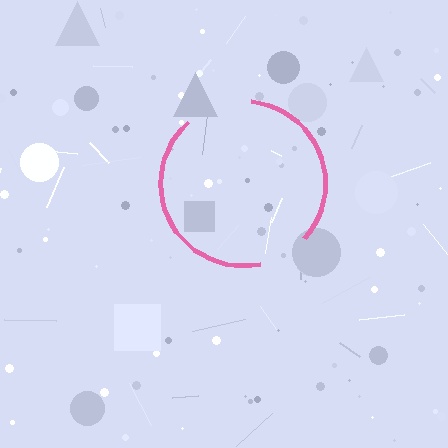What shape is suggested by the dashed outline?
The dashed outline suggests a circle.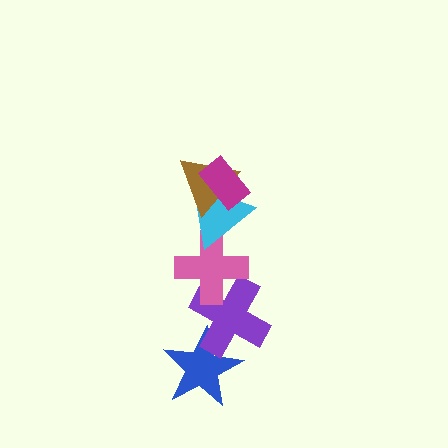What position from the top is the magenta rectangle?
The magenta rectangle is 1st from the top.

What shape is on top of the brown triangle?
The magenta rectangle is on top of the brown triangle.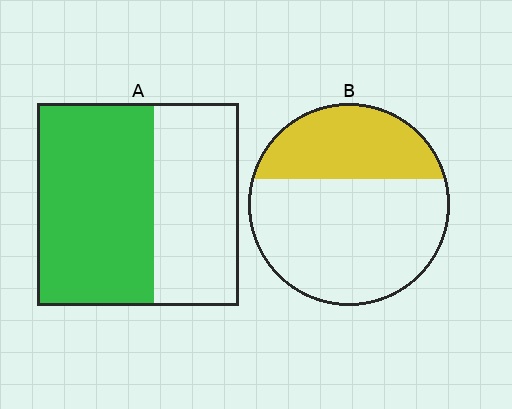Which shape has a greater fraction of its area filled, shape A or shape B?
Shape A.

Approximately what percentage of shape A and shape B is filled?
A is approximately 60% and B is approximately 35%.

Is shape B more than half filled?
No.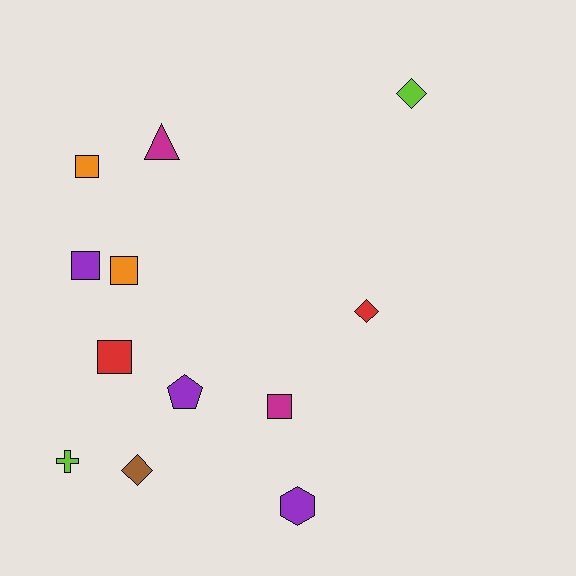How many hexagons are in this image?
There is 1 hexagon.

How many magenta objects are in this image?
There are 2 magenta objects.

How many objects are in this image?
There are 12 objects.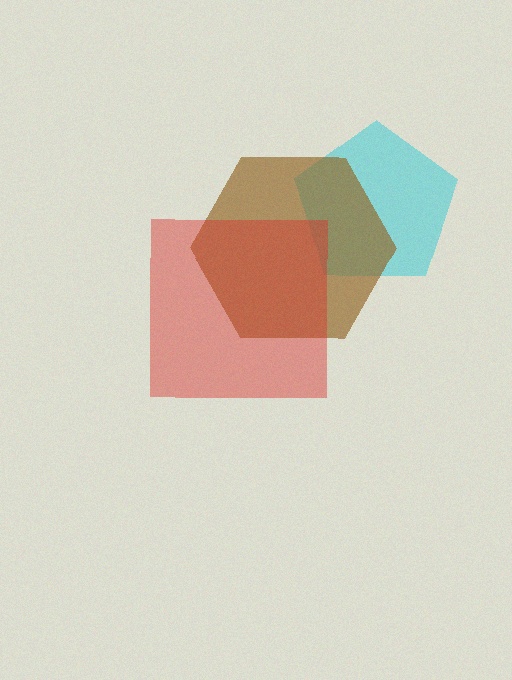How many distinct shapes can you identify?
There are 3 distinct shapes: a cyan pentagon, a brown hexagon, a red square.